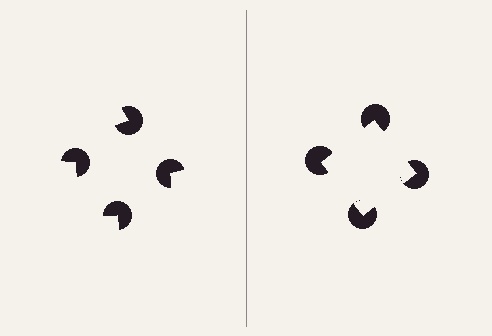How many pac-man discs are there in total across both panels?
8 — 4 on each side.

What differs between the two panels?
The pac-man discs are positioned identically on both sides; only the wedge orientations differ. On the right they align to a square; on the left they are misaligned.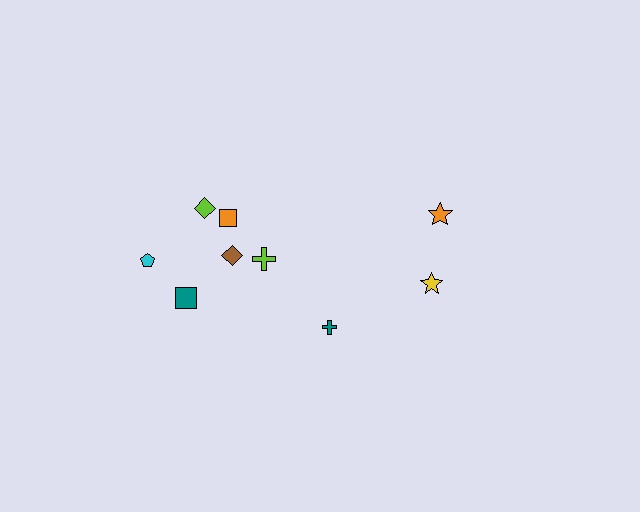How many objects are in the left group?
There are 6 objects.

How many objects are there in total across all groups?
There are 9 objects.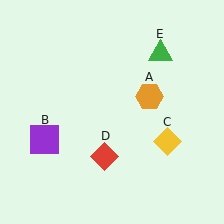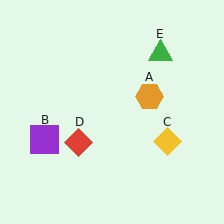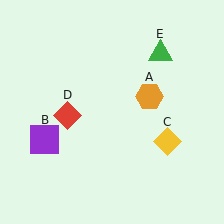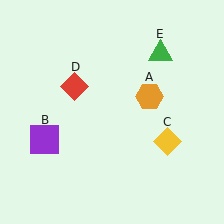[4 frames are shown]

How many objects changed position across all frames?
1 object changed position: red diamond (object D).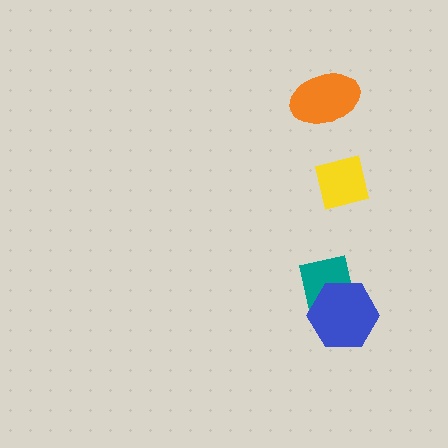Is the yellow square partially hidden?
No, no other shape covers it.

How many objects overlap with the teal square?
1 object overlaps with the teal square.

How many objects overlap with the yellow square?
0 objects overlap with the yellow square.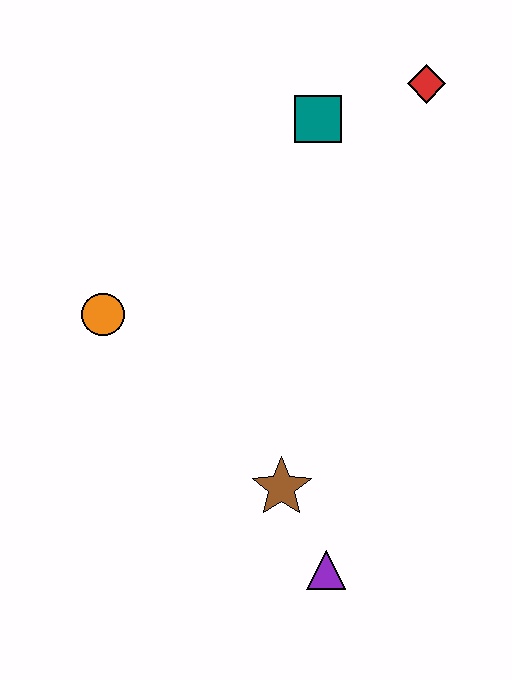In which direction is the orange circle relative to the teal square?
The orange circle is to the left of the teal square.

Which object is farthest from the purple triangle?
The red diamond is farthest from the purple triangle.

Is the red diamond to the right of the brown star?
Yes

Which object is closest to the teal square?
The red diamond is closest to the teal square.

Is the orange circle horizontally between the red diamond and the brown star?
No